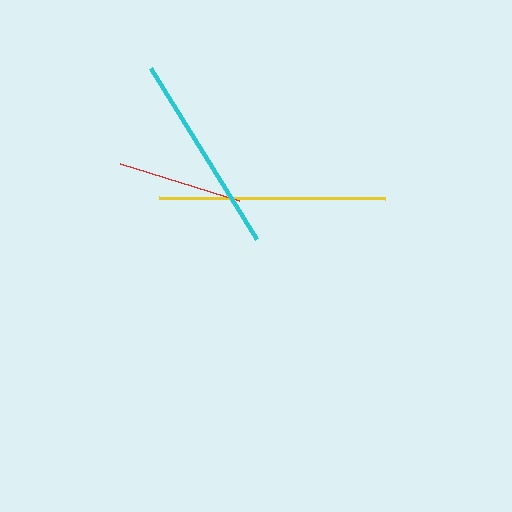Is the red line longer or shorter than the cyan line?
The cyan line is longer than the red line.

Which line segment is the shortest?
The red line is the shortest at approximately 124 pixels.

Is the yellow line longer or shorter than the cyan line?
The yellow line is longer than the cyan line.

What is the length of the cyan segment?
The cyan segment is approximately 201 pixels long.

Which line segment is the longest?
The yellow line is the longest at approximately 226 pixels.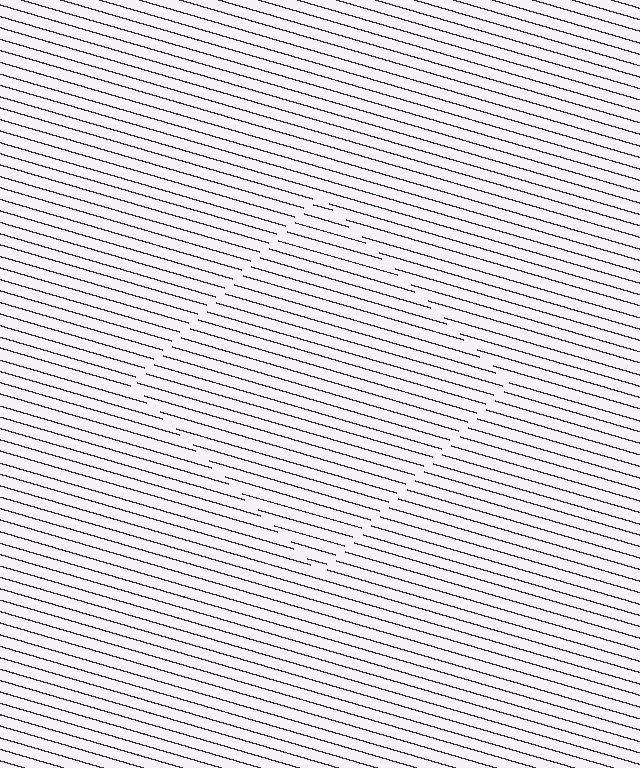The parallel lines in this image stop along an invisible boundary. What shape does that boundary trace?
An illusory square. The interior of the shape contains the same grating, shifted by half a period — the contour is defined by the phase discontinuity where line-ends from the inner and outer gratings abut.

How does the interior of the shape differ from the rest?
The interior of the shape contains the same grating, shifted by half a period — the contour is defined by the phase discontinuity where line-ends from the inner and outer gratings abut.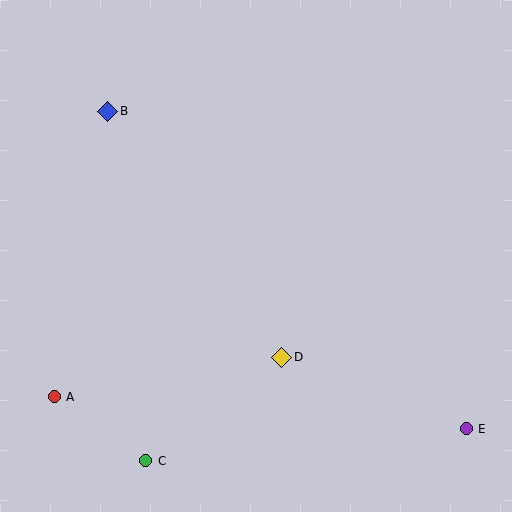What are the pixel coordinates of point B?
Point B is at (108, 111).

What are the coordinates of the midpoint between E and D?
The midpoint between E and D is at (374, 393).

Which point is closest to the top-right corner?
Point B is closest to the top-right corner.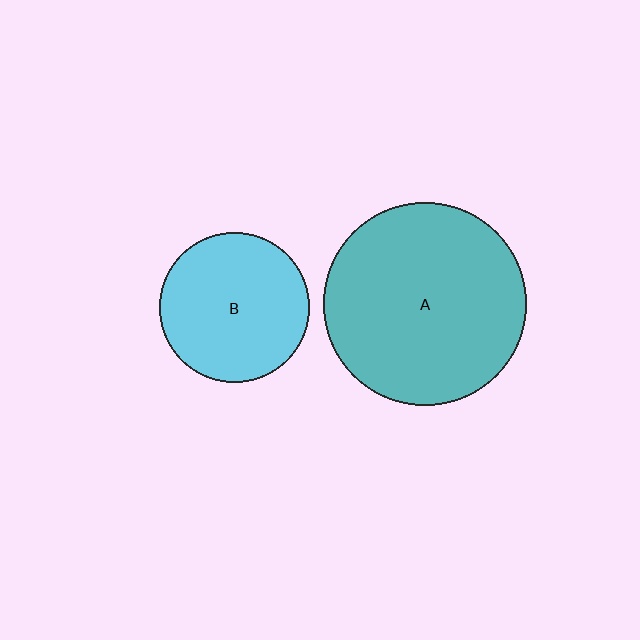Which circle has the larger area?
Circle A (teal).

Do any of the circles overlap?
No, none of the circles overlap.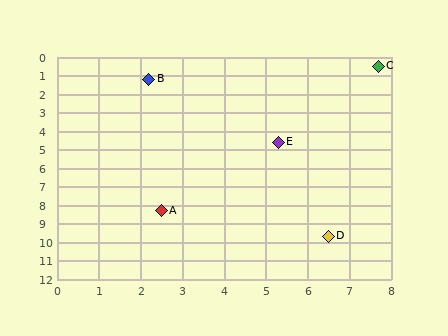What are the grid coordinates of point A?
Point A is at approximately (2.5, 8.3).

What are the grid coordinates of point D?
Point D is at approximately (6.5, 9.7).